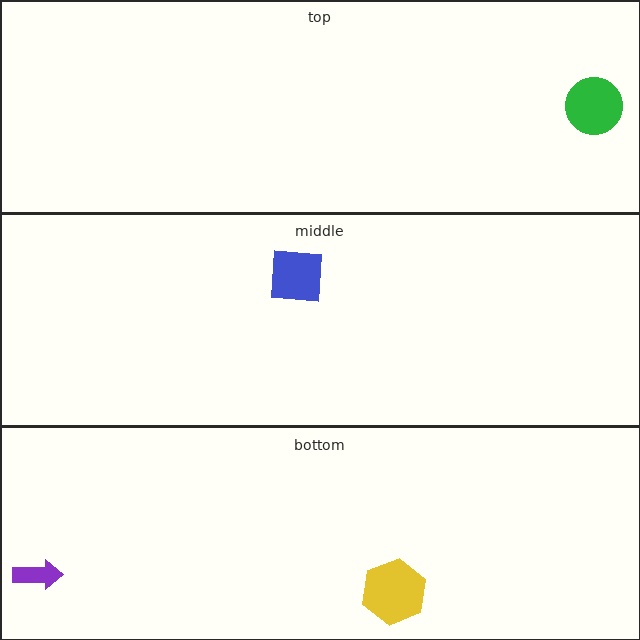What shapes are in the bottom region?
The purple arrow, the yellow hexagon.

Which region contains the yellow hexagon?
The bottom region.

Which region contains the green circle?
The top region.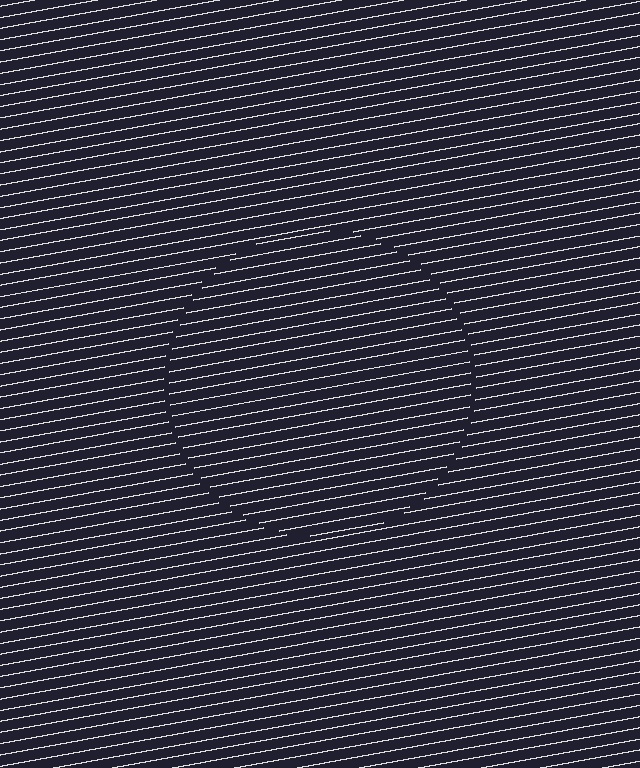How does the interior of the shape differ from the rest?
The interior of the shape contains the same grating, shifted by half a period — the contour is defined by the phase discontinuity where line-ends from the inner and outer gratings abut.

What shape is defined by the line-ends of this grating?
An illusory circle. The interior of the shape contains the same grating, shifted by half a period — the contour is defined by the phase discontinuity where line-ends from the inner and outer gratings abut.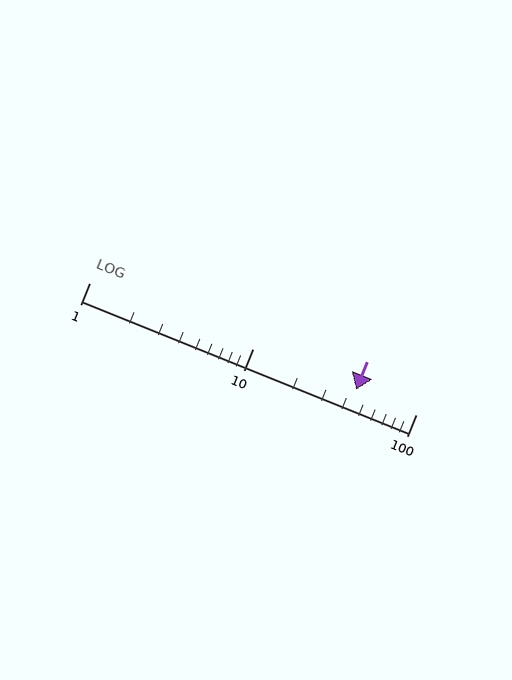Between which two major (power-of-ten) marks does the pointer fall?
The pointer is between 10 and 100.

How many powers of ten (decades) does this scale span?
The scale spans 2 decades, from 1 to 100.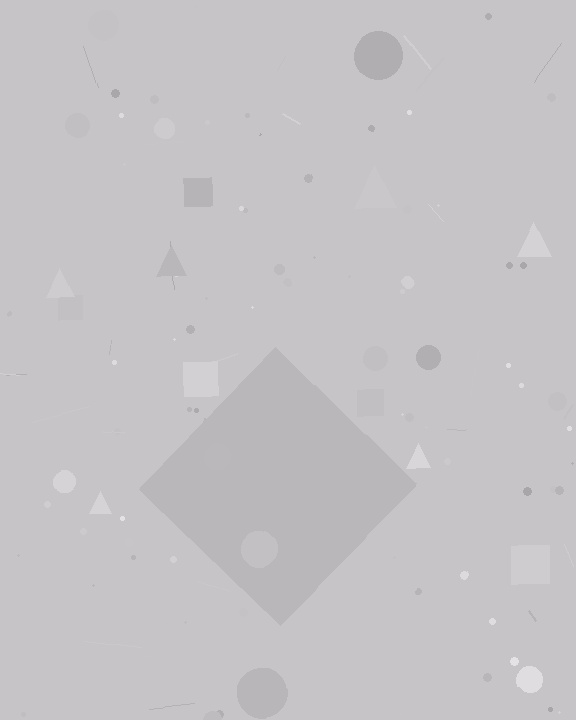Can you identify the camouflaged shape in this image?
The camouflaged shape is a diamond.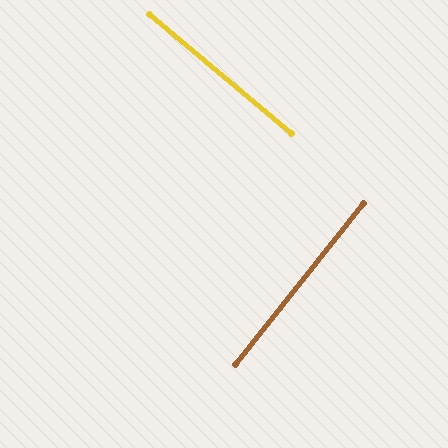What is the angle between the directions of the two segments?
Approximately 88 degrees.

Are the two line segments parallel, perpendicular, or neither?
Perpendicular — they meet at approximately 88°.